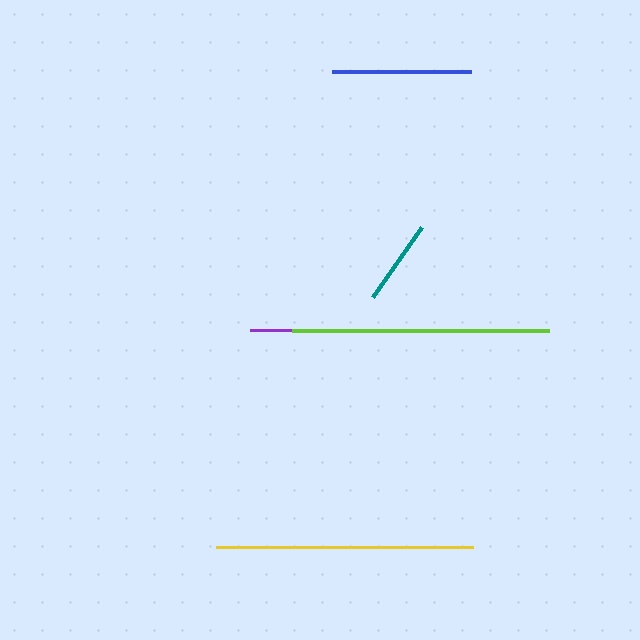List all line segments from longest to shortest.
From longest to shortest: lime, yellow, purple, blue, teal.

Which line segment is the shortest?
The teal line is the shortest at approximately 85 pixels.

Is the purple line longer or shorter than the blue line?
The purple line is longer than the blue line.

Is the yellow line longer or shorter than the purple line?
The yellow line is longer than the purple line.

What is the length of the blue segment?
The blue segment is approximately 139 pixels long.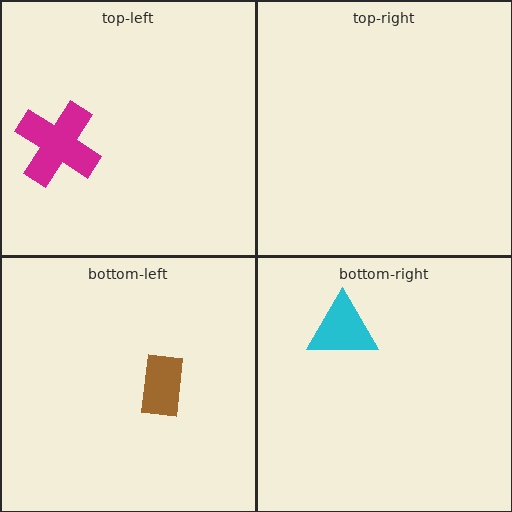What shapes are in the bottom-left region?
The brown rectangle.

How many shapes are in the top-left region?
1.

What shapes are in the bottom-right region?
The cyan triangle.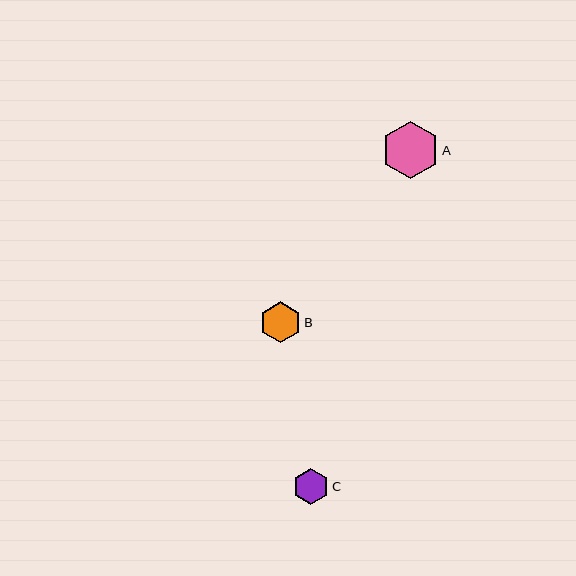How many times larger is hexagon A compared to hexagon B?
Hexagon A is approximately 1.4 times the size of hexagon B.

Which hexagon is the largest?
Hexagon A is the largest with a size of approximately 57 pixels.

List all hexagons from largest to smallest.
From largest to smallest: A, B, C.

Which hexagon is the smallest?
Hexagon C is the smallest with a size of approximately 36 pixels.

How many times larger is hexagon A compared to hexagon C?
Hexagon A is approximately 1.6 times the size of hexagon C.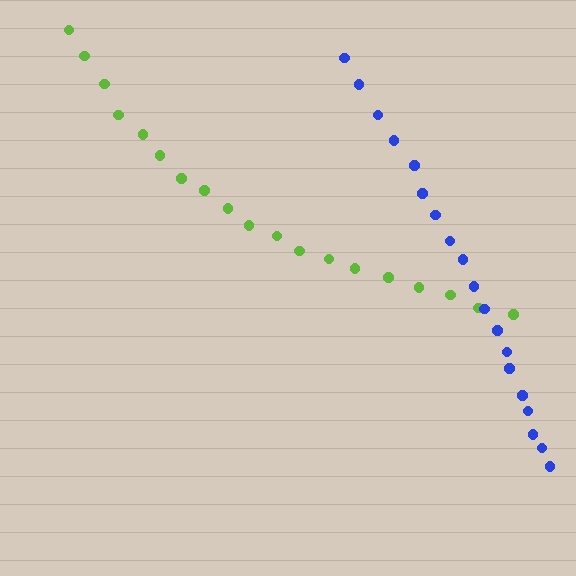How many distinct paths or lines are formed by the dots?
There are 2 distinct paths.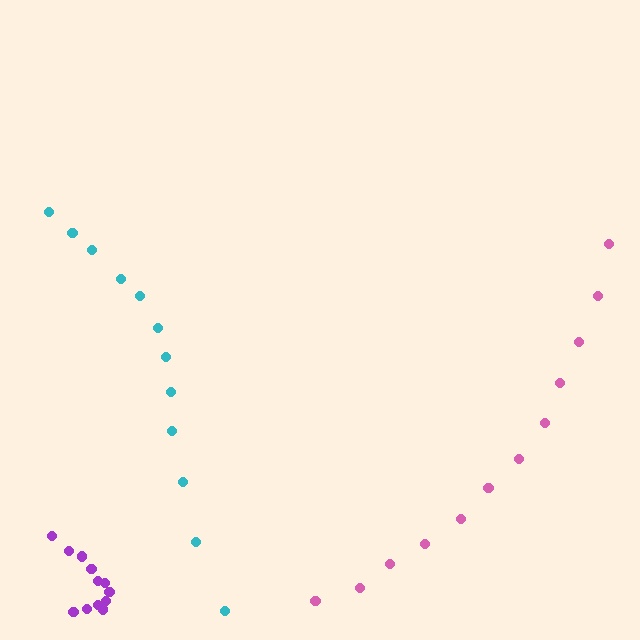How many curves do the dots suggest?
There are 3 distinct paths.